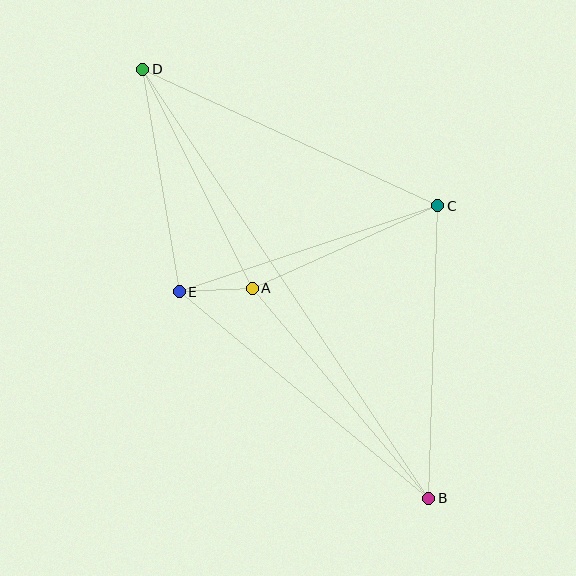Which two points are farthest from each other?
Points B and D are farthest from each other.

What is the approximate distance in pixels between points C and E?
The distance between C and E is approximately 272 pixels.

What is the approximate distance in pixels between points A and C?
The distance between A and C is approximately 203 pixels.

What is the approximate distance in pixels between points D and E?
The distance between D and E is approximately 225 pixels.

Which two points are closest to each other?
Points A and E are closest to each other.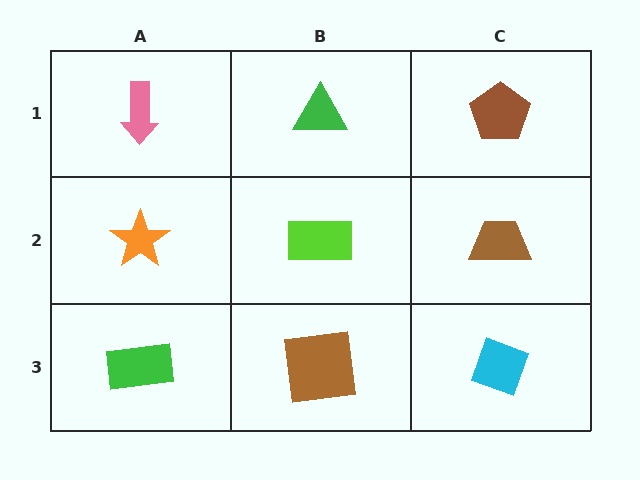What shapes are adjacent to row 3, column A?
An orange star (row 2, column A), a brown square (row 3, column B).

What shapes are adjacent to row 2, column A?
A pink arrow (row 1, column A), a green rectangle (row 3, column A), a lime rectangle (row 2, column B).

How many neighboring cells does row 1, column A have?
2.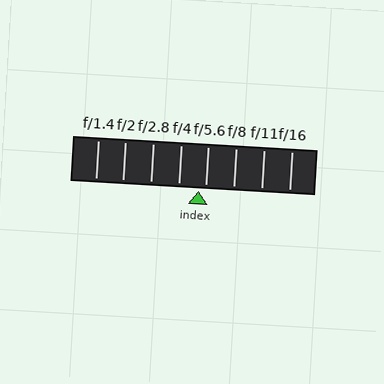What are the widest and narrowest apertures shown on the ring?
The widest aperture shown is f/1.4 and the narrowest is f/16.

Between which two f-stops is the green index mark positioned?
The index mark is between f/4 and f/5.6.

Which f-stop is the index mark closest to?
The index mark is closest to f/5.6.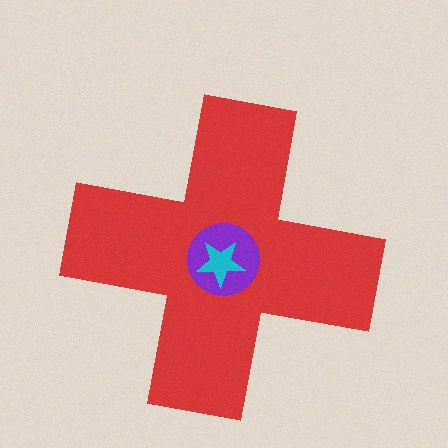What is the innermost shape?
The cyan star.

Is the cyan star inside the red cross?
Yes.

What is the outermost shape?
The red cross.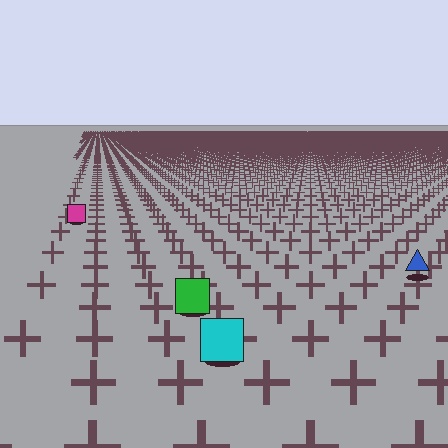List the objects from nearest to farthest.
From nearest to farthest: the cyan square, the green square, the blue triangle, the magenta square.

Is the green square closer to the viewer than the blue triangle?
Yes. The green square is closer — you can tell from the texture gradient: the ground texture is coarser near it.